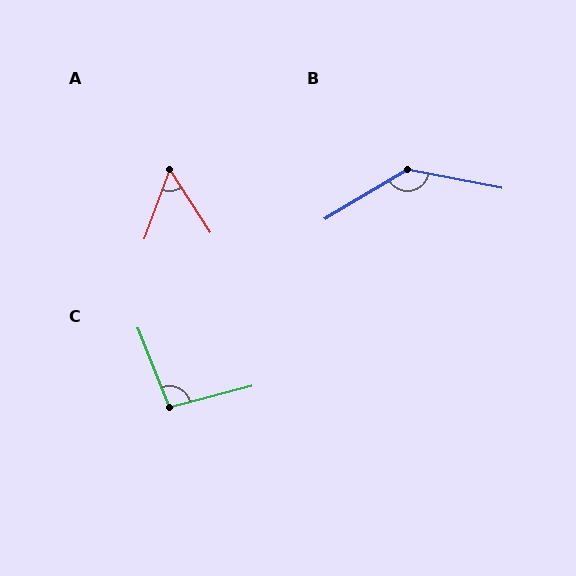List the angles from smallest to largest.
A (53°), C (97°), B (138°).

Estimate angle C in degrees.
Approximately 97 degrees.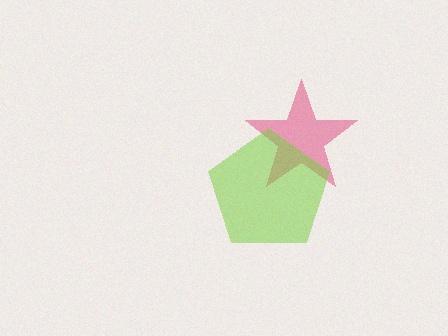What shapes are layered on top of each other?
The layered shapes are: a pink star, a lime pentagon.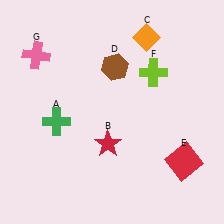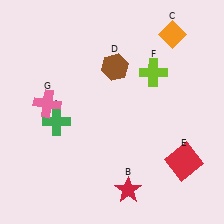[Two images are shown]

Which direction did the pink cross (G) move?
The pink cross (G) moved down.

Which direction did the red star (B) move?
The red star (B) moved down.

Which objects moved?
The objects that moved are: the red star (B), the orange diamond (C), the pink cross (G).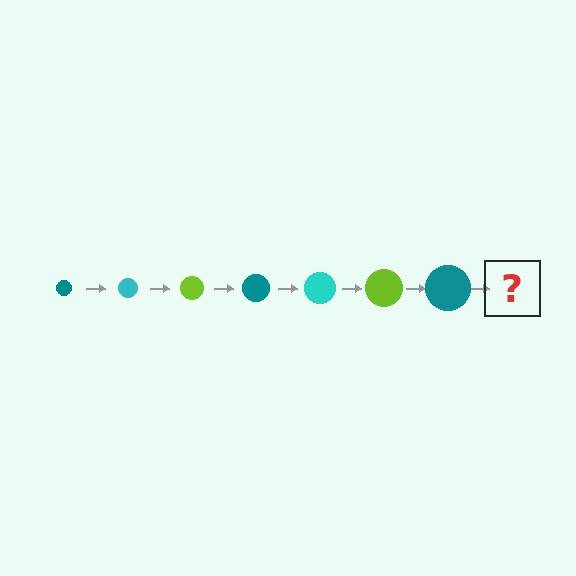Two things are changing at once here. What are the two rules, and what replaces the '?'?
The two rules are that the circle grows larger each step and the color cycles through teal, cyan, and lime. The '?' should be a cyan circle, larger than the previous one.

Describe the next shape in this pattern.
It should be a cyan circle, larger than the previous one.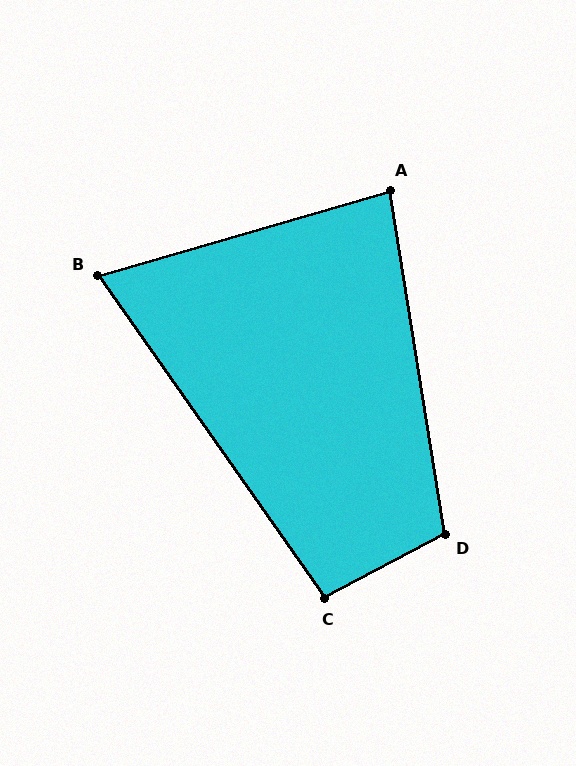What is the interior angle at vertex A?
Approximately 83 degrees (acute).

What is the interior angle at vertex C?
Approximately 97 degrees (obtuse).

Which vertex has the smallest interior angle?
B, at approximately 71 degrees.